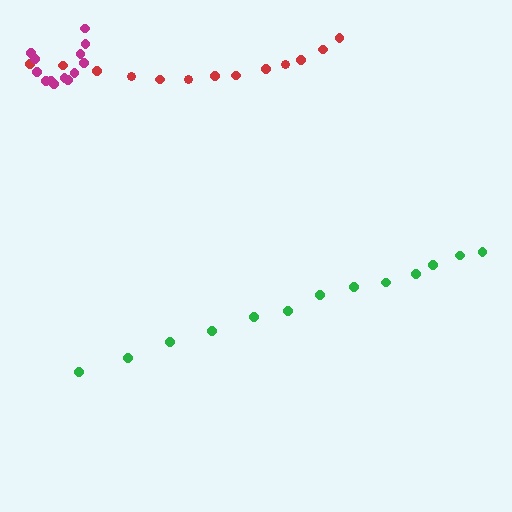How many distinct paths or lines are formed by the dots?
There are 3 distinct paths.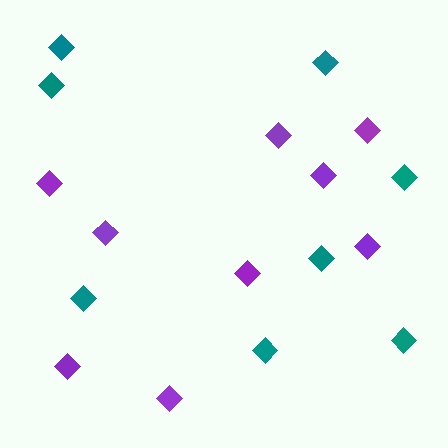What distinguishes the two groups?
There are 2 groups: one group of teal diamonds (8) and one group of purple diamonds (9).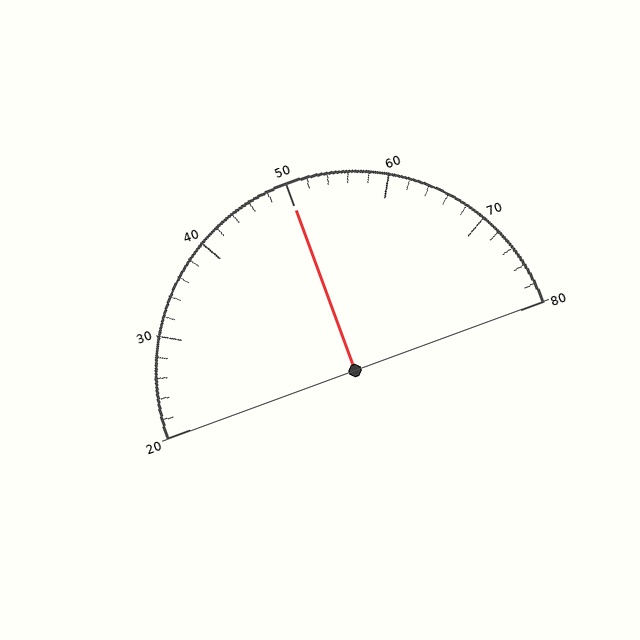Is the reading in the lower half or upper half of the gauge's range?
The reading is in the upper half of the range (20 to 80).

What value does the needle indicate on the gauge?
The needle indicates approximately 50.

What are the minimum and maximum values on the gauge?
The gauge ranges from 20 to 80.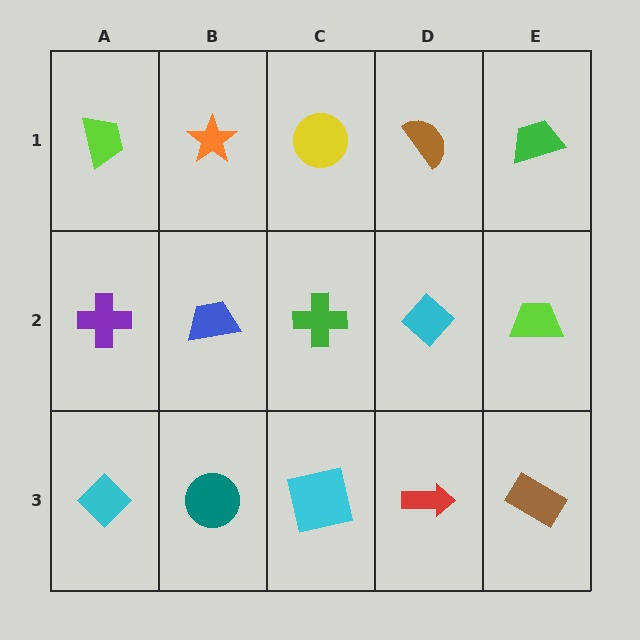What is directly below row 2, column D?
A red arrow.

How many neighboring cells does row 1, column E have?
2.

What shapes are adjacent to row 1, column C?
A green cross (row 2, column C), an orange star (row 1, column B), a brown semicircle (row 1, column D).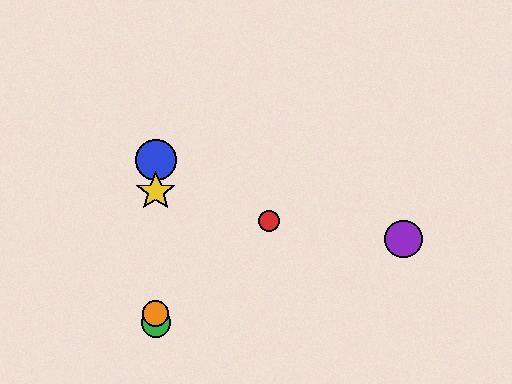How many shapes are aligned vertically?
4 shapes (the blue circle, the green circle, the yellow star, the orange circle) are aligned vertically.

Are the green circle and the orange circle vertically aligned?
Yes, both are at x≈156.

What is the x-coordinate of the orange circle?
The orange circle is at x≈156.